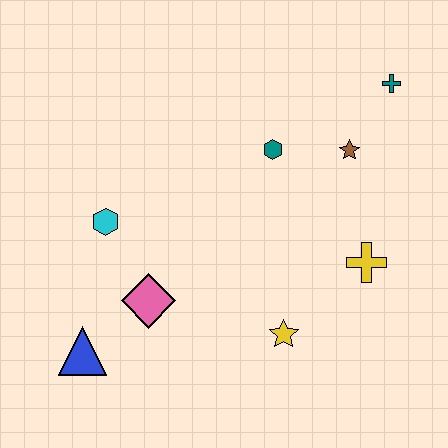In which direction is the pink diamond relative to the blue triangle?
The pink diamond is to the right of the blue triangle.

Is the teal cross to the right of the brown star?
Yes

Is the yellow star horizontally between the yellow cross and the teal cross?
No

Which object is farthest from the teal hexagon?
The blue triangle is farthest from the teal hexagon.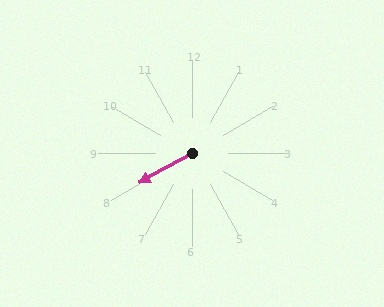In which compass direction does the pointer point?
Southwest.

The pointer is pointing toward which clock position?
Roughly 8 o'clock.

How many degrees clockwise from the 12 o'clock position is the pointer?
Approximately 241 degrees.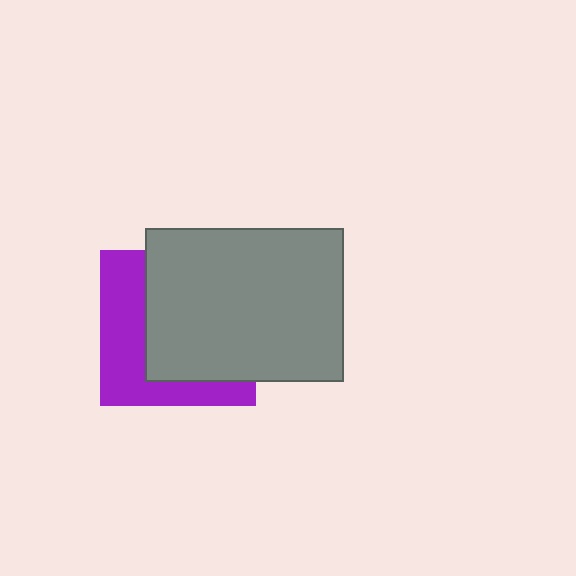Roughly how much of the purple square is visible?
A small part of it is visible (roughly 40%).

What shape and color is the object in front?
The object in front is a gray rectangle.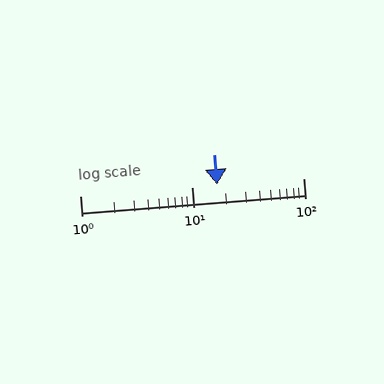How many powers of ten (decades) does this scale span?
The scale spans 2 decades, from 1 to 100.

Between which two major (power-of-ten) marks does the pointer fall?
The pointer is between 10 and 100.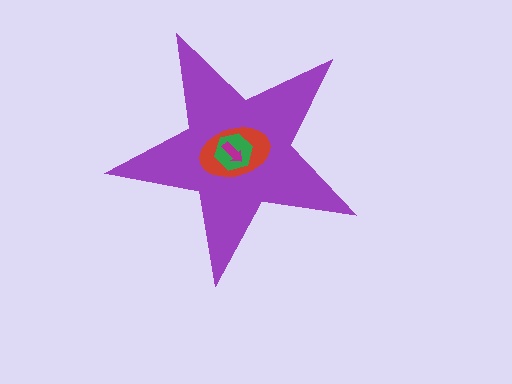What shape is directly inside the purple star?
The red ellipse.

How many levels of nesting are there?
4.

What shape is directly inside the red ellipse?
The green hexagon.